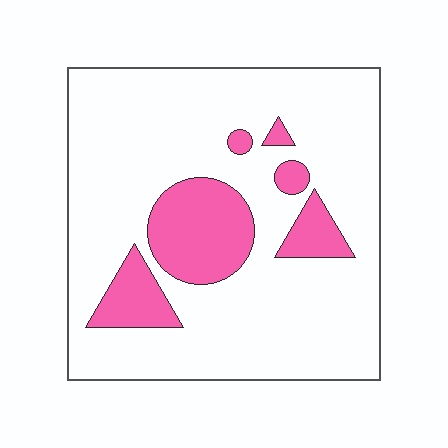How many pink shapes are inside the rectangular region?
6.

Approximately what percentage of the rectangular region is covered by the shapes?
Approximately 20%.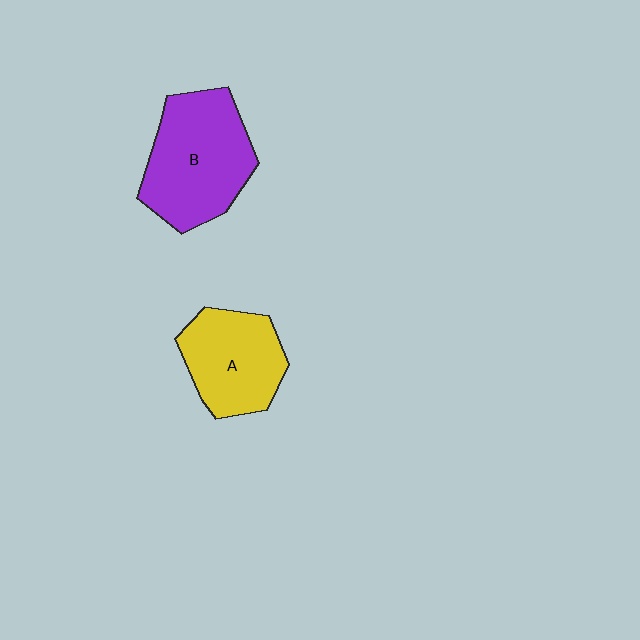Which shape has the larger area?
Shape B (purple).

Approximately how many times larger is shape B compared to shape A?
Approximately 1.3 times.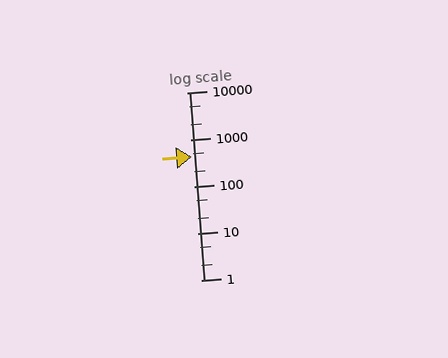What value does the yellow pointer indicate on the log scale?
The pointer indicates approximately 420.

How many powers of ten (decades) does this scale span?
The scale spans 4 decades, from 1 to 10000.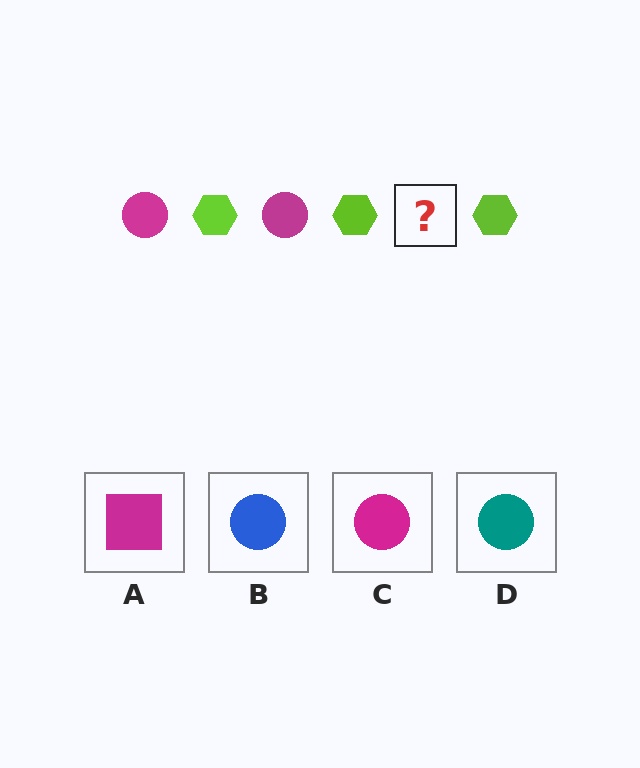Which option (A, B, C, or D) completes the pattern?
C.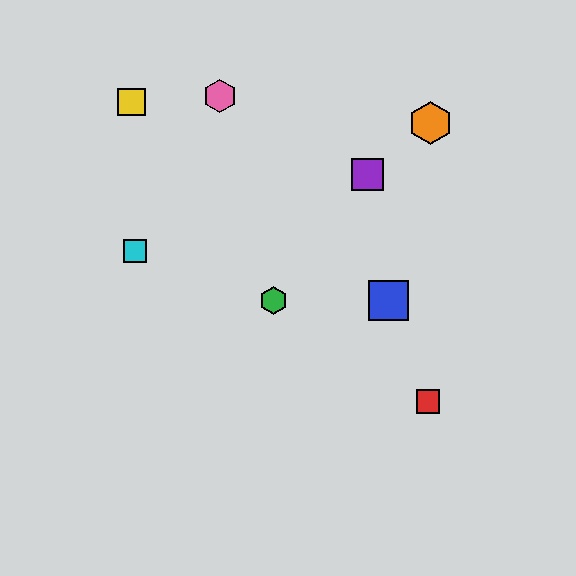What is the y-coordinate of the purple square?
The purple square is at y≈174.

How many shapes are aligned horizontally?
2 shapes (the blue square, the green hexagon) are aligned horizontally.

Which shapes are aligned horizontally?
The blue square, the green hexagon are aligned horizontally.